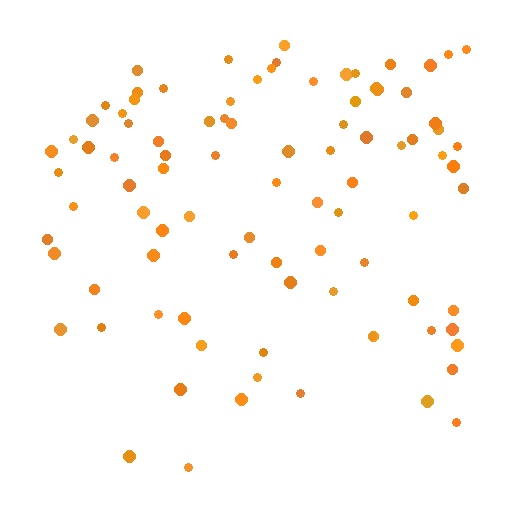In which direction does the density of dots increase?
From bottom to top, with the top side densest.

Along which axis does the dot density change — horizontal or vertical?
Vertical.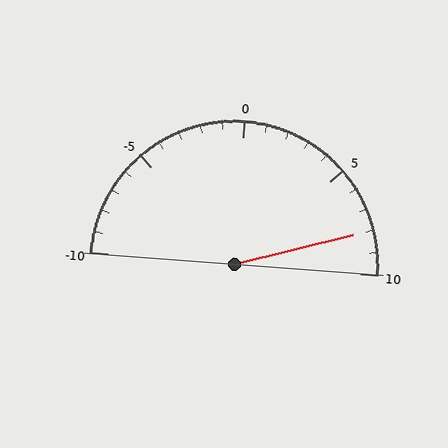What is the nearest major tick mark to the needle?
The nearest major tick mark is 10.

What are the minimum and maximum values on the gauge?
The gauge ranges from -10 to 10.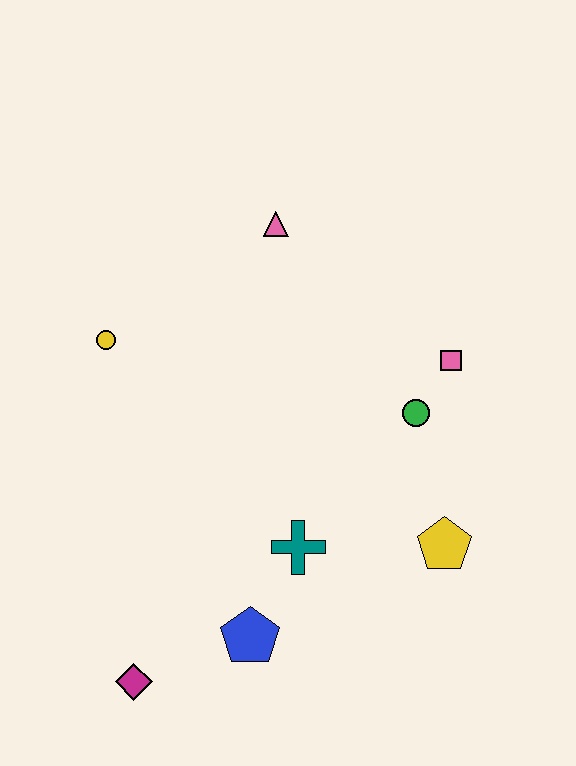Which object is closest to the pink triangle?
The yellow circle is closest to the pink triangle.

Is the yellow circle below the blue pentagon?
No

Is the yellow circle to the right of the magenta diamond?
No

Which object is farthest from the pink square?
The magenta diamond is farthest from the pink square.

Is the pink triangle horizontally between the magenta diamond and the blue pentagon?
No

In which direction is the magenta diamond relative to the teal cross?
The magenta diamond is to the left of the teal cross.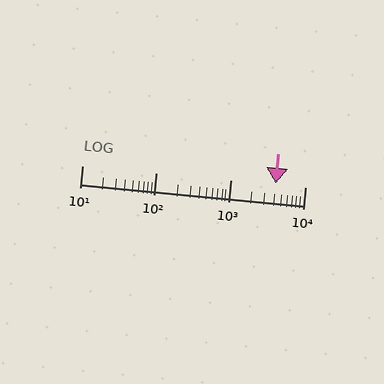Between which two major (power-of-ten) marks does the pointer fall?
The pointer is between 1000 and 10000.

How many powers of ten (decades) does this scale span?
The scale spans 3 decades, from 10 to 10000.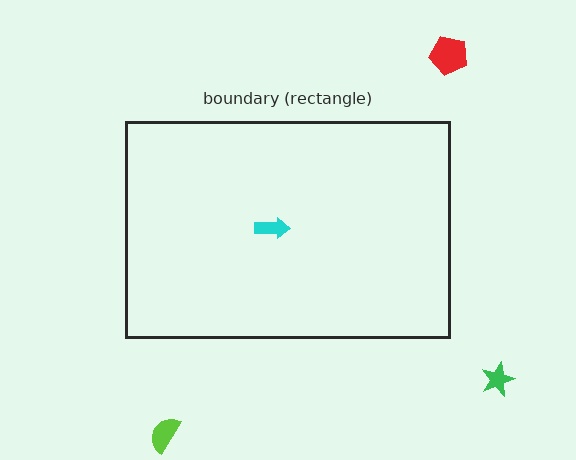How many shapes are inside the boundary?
1 inside, 3 outside.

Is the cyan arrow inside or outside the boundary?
Inside.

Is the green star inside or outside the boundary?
Outside.